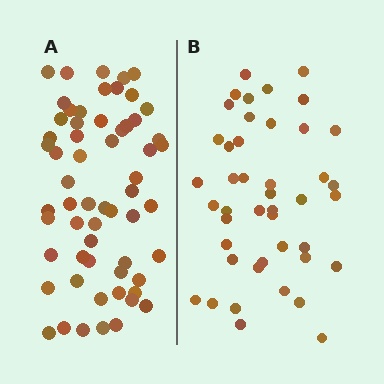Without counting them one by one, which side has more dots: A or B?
Region A (the left region) has more dots.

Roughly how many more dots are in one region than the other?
Region A has approximately 15 more dots than region B.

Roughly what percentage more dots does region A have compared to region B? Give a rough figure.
About 35% more.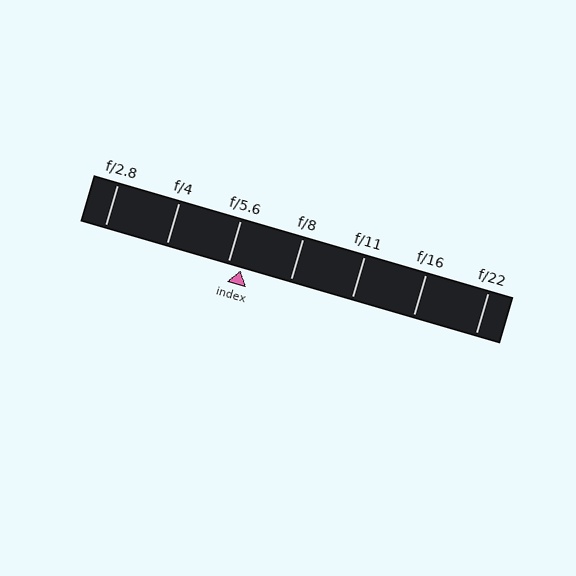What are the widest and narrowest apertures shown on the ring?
The widest aperture shown is f/2.8 and the narrowest is f/22.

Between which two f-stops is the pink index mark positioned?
The index mark is between f/5.6 and f/8.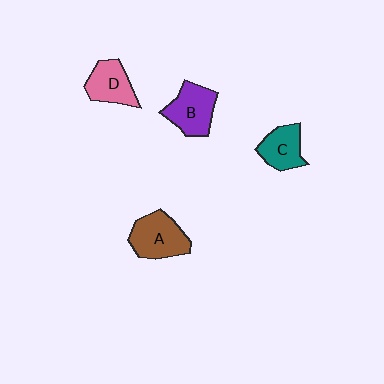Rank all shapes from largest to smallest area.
From largest to smallest: A (brown), B (purple), D (pink), C (teal).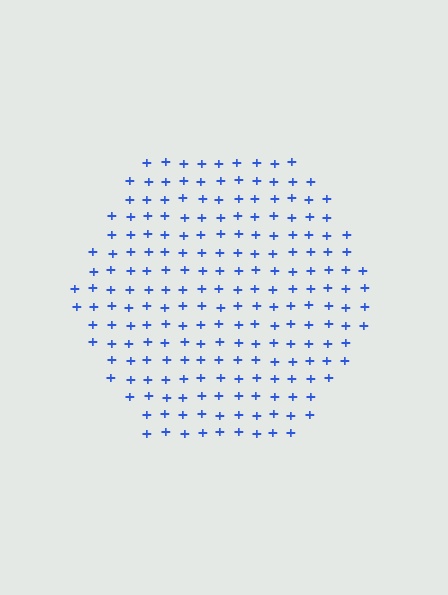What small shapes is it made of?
It is made of small plus signs.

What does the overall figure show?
The overall figure shows a hexagon.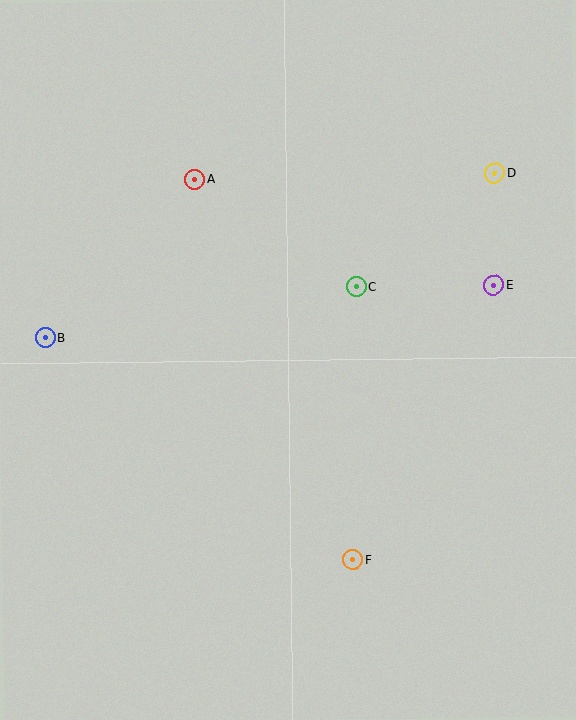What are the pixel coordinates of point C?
Point C is at (357, 287).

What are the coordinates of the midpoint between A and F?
The midpoint between A and F is at (274, 370).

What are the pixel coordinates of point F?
Point F is at (353, 560).